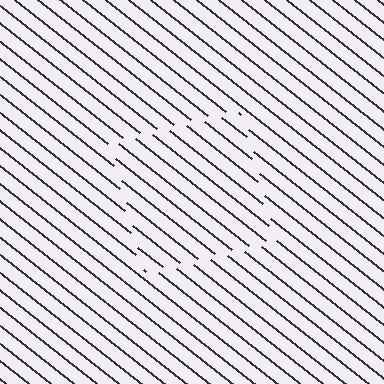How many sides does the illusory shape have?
4 sides — the line-ends trace a square.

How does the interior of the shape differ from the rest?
The interior of the shape contains the same grating, shifted by half a period — the contour is defined by the phase discontinuity where line-ends from the inner and outer gratings abut.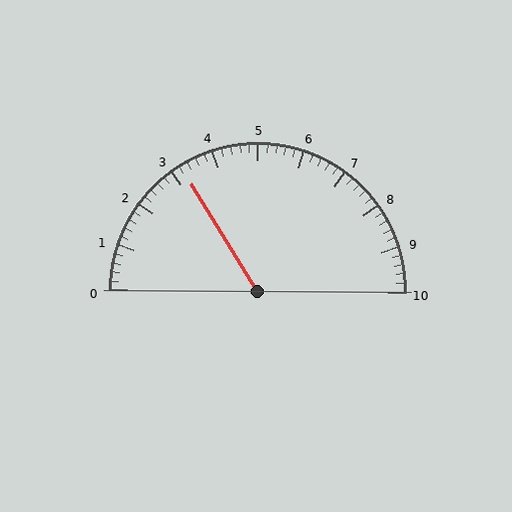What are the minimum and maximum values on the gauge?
The gauge ranges from 0 to 10.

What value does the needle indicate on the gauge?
The needle indicates approximately 3.2.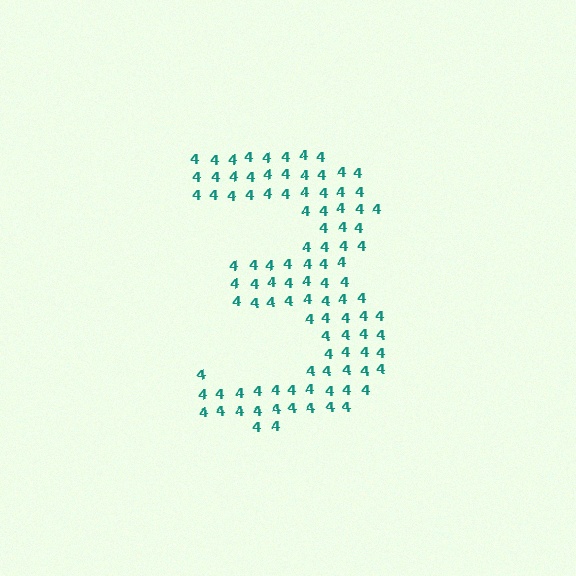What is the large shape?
The large shape is the digit 3.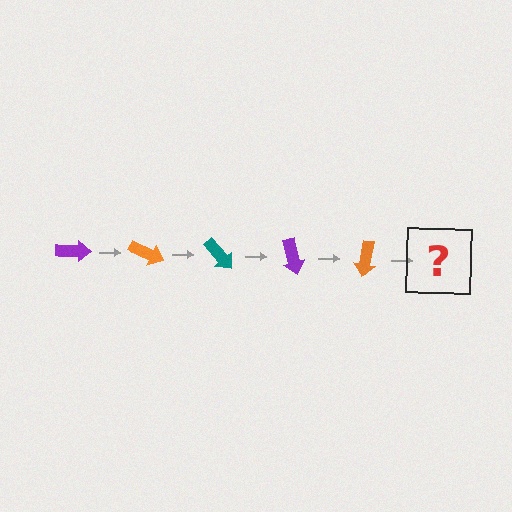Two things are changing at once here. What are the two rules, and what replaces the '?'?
The two rules are that it rotates 25 degrees each step and the color cycles through purple, orange, and teal. The '?' should be a teal arrow, rotated 125 degrees from the start.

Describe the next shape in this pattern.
It should be a teal arrow, rotated 125 degrees from the start.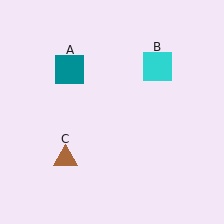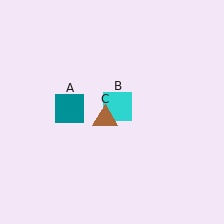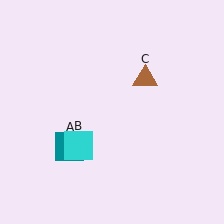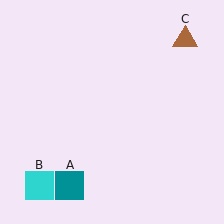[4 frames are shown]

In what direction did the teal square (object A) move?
The teal square (object A) moved down.